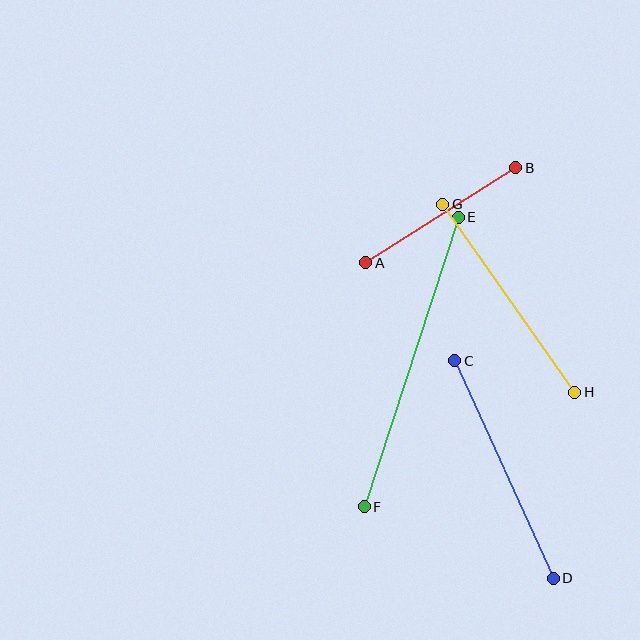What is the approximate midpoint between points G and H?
The midpoint is at approximately (509, 298) pixels.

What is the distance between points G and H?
The distance is approximately 230 pixels.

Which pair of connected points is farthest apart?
Points E and F are farthest apart.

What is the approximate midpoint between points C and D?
The midpoint is at approximately (504, 469) pixels.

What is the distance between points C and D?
The distance is approximately 239 pixels.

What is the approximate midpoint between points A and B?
The midpoint is at approximately (441, 215) pixels.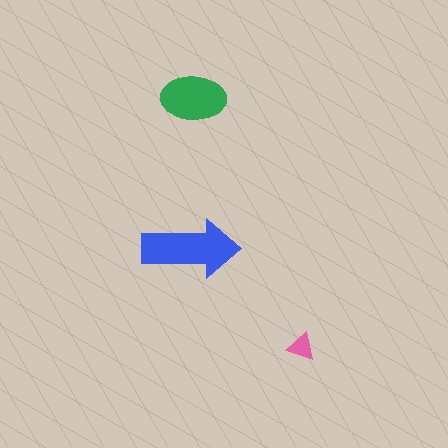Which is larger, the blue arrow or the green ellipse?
The blue arrow.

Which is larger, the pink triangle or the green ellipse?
The green ellipse.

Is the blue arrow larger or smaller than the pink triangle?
Larger.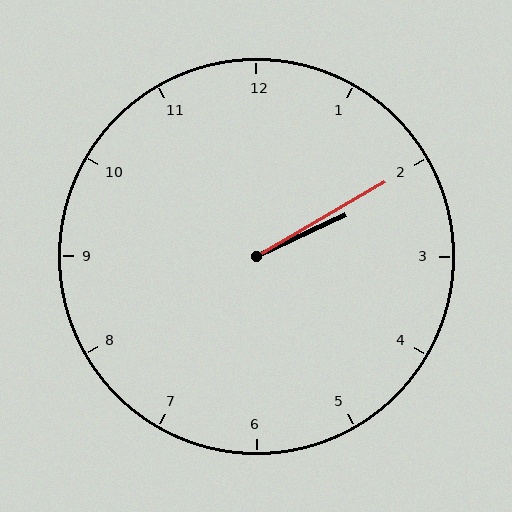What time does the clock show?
2:10.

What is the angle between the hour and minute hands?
Approximately 5 degrees.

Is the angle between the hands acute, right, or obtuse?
It is acute.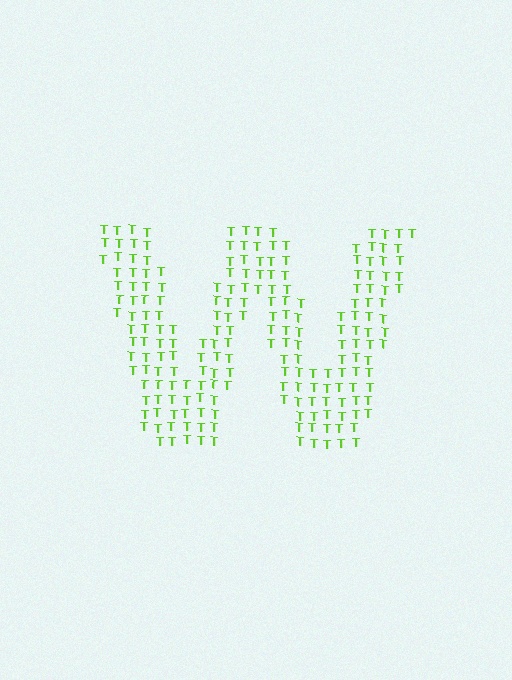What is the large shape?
The large shape is the letter W.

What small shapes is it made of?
It is made of small letter T's.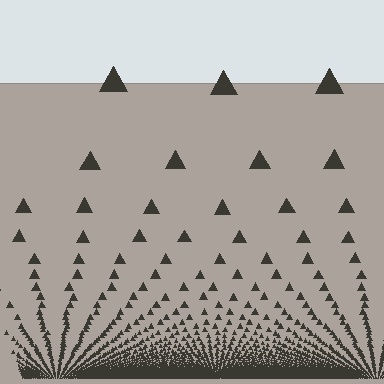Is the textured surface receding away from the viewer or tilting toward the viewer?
The surface appears to tilt toward the viewer. Texture elements get larger and sparser toward the top.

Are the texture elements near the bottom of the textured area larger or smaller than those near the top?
Smaller. The gradient is inverted — elements near the bottom are smaller and denser.